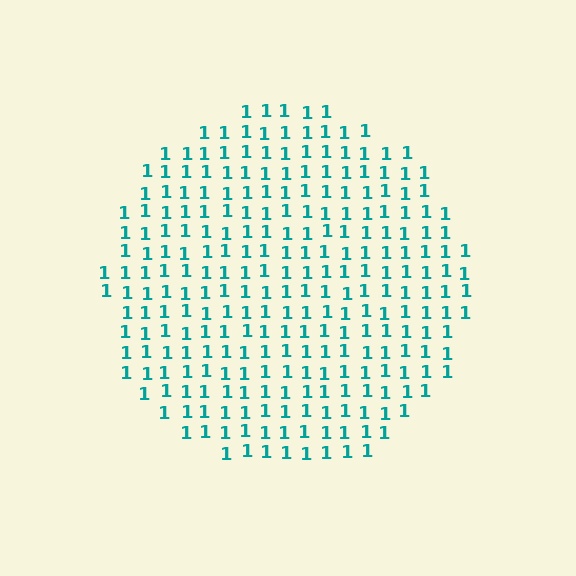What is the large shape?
The large shape is a circle.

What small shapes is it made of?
It is made of small digit 1's.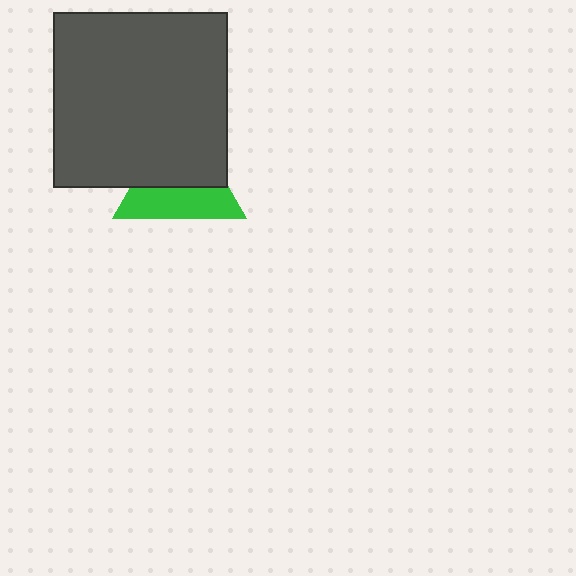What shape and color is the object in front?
The object in front is a dark gray square.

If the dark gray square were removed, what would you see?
You would see the complete green triangle.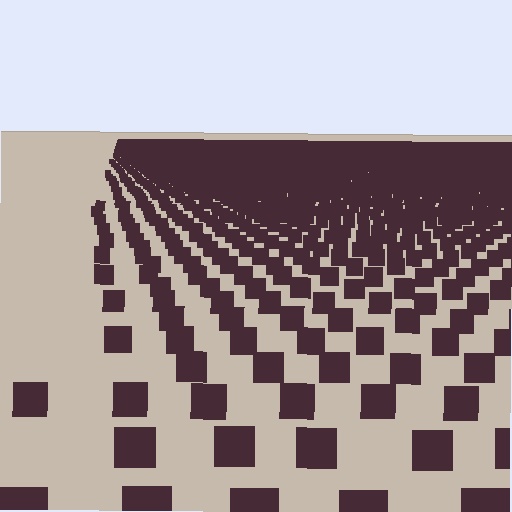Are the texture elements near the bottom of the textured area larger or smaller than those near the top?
Larger. Near the bottom, elements are closer to the viewer and appear at a bigger on-screen size.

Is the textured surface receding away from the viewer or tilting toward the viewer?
The surface is receding away from the viewer. Texture elements get smaller and denser toward the top.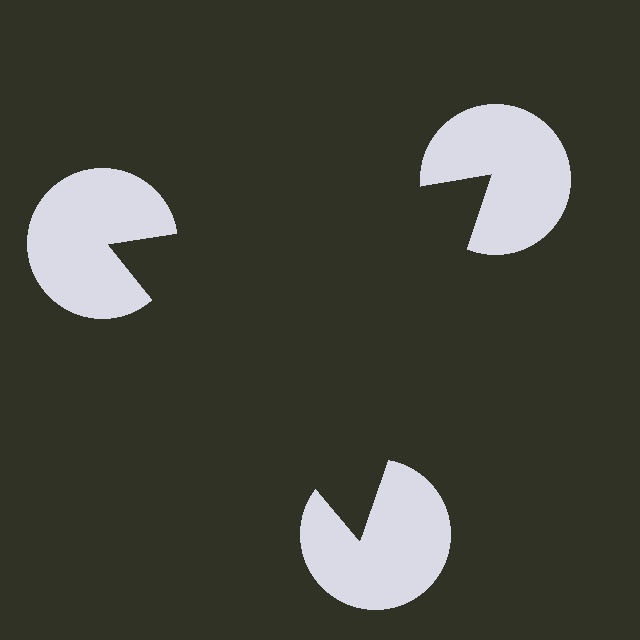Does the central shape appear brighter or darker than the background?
It typically appears slightly darker than the background, even though no actual brightness change is drawn.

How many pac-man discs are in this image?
There are 3 — one at each vertex of the illusory triangle.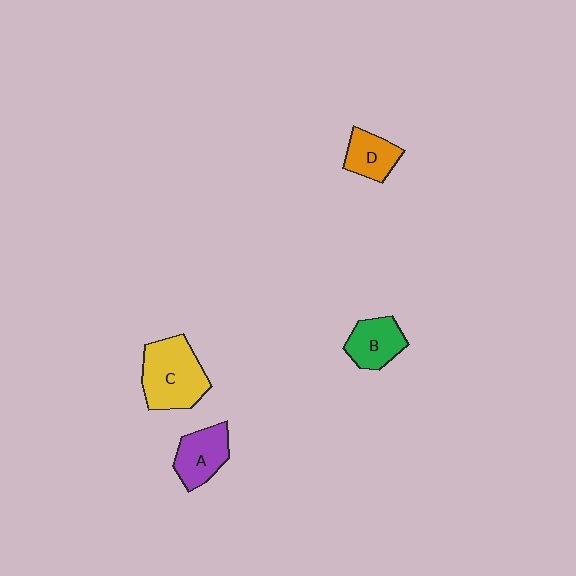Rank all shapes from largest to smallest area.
From largest to smallest: C (yellow), A (purple), B (green), D (orange).